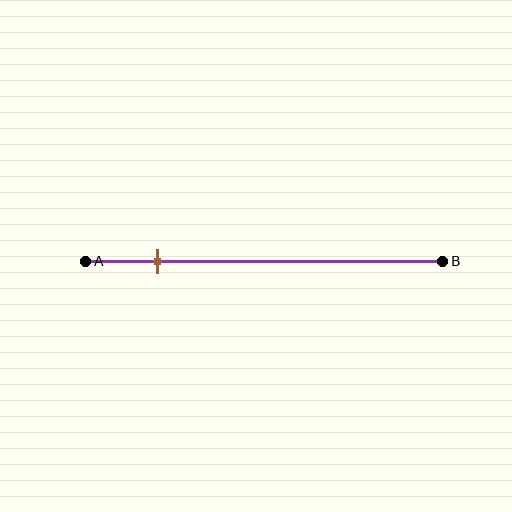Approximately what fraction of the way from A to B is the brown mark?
The brown mark is approximately 20% of the way from A to B.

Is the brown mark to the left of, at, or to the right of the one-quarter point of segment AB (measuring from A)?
The brown mark is to the left of the one-quarter point of segment AB.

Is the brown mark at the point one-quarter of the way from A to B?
No, the mark is at about 20% from A, not at the 25% one-quarter point.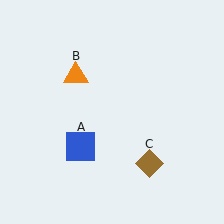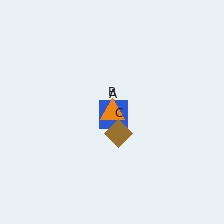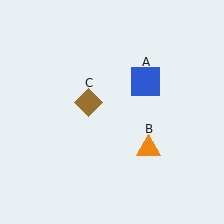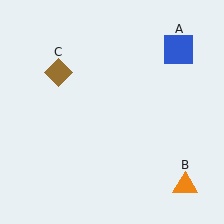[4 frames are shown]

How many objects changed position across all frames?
3 objects changed position: blue square (object A), orange triangle (object B), brown diamond (object C).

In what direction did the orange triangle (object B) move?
The orange triangle (object B) moved down and to the right.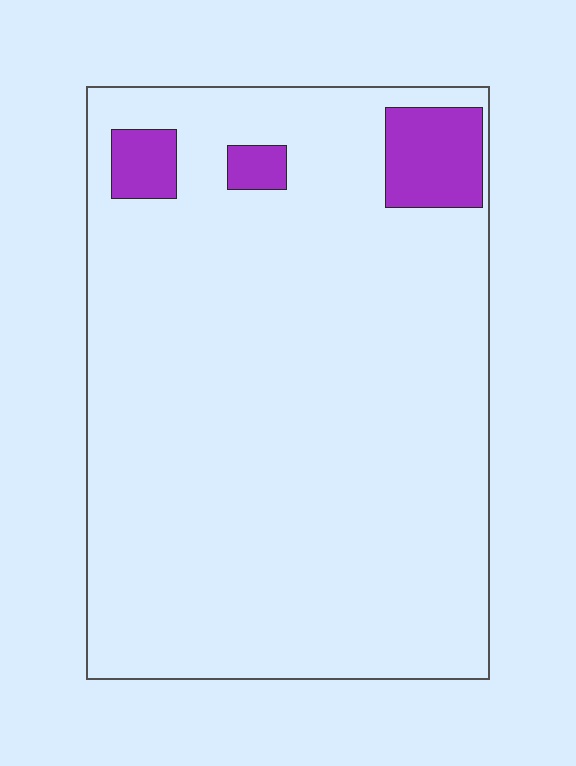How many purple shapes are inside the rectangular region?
3.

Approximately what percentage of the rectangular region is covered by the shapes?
Approximately 5%.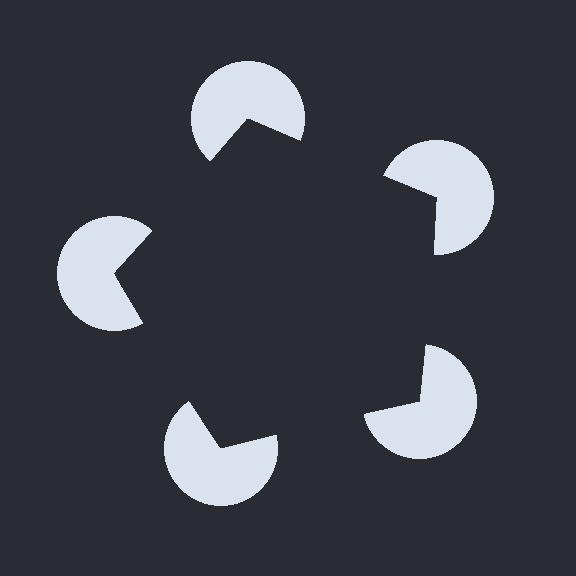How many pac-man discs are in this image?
There are 5 — one at each vertex of the illusory pentagon.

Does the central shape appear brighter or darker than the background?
It typically appears slightly darker than the background, even though no actual brightness change is drawn.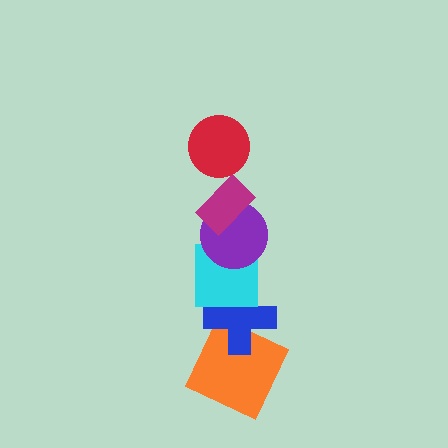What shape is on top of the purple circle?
The magenta rectangle is on top of the purple circle.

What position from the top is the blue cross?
The blue cross is 5th from the top.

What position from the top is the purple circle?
The purple circle is 3rd from the top.